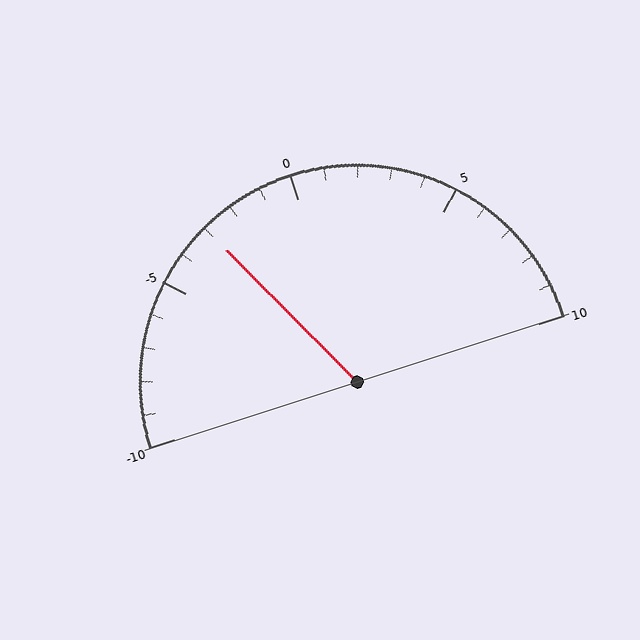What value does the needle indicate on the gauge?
The needle indicates approximately -3.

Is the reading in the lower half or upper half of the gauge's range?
The reading is in the lower half of the range (-10 to 10).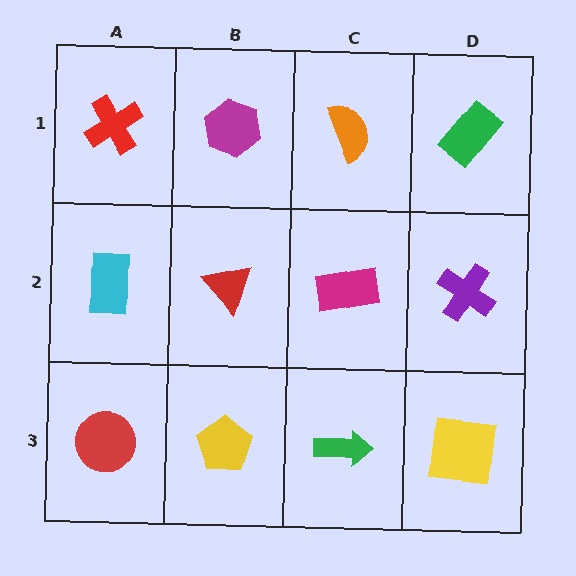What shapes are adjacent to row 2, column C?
An orange semicircle (row 1, column C), a green arrow (row 3, column C), a red triangle (row 2, column B), a purple cross (row 2, column D).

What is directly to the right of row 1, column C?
A green rectangle.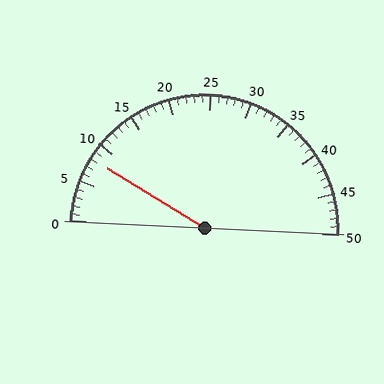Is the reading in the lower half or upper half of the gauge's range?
The reading is in the lower half of the range (0 to 50).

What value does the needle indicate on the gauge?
The needle indicates approximately 8.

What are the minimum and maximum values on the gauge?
The gauge ranges from 0 to 50.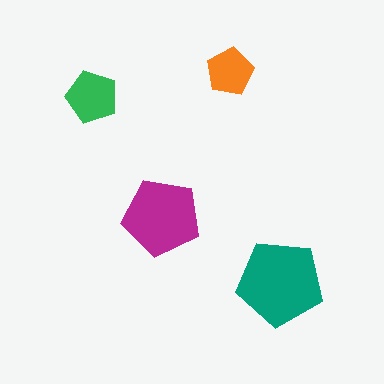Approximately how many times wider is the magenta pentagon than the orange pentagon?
About 1.5 times wider.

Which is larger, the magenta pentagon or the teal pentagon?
The teal one.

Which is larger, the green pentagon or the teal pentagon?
The teal one.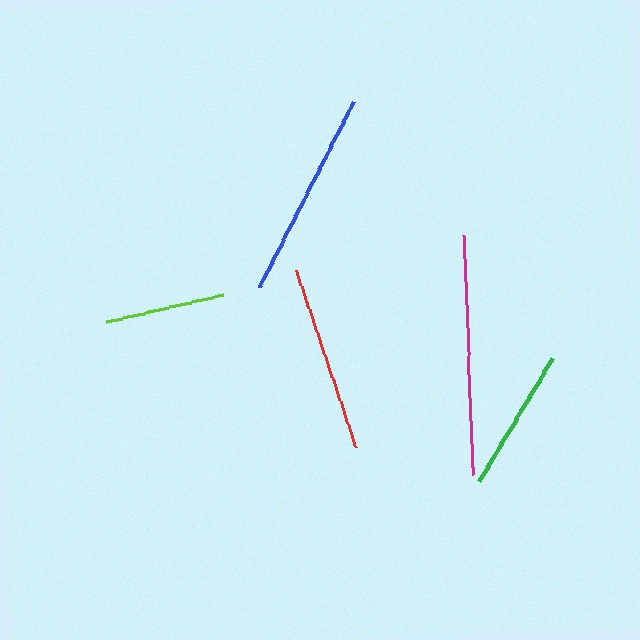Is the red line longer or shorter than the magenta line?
The magenta line is longer than the red line.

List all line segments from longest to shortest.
From longest to shortest: magenta, blue, red, green, lime.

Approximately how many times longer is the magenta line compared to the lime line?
The magenta line is approximately 2.0 times the length of the lime line.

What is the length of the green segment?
The green segment is approximately 144 pixels long.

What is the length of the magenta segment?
The magenta segment is approximately 240 pixels long.